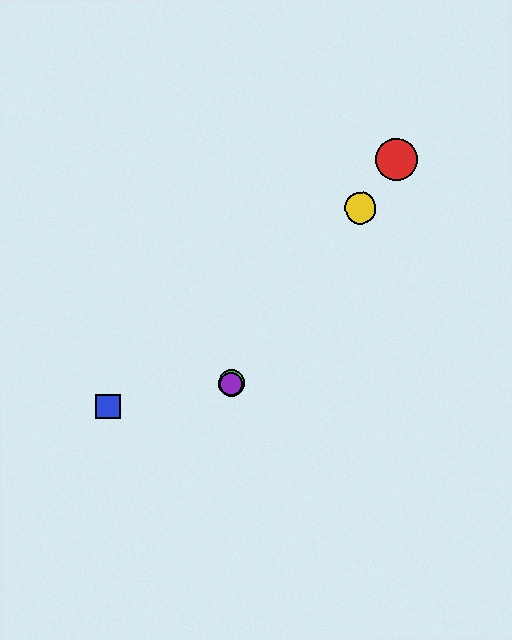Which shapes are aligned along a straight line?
The red circle, the green circle, the yellow circle, the purple circle are aligned along a straight line.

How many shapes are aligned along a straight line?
4 shapes (the red circle, the green circle, the yellow circle, the purple circle) are aligned along a straight line.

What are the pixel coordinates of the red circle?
The red circle is at (396, 159).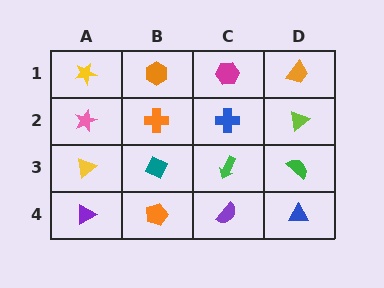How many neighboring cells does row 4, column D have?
2.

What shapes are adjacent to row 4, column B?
A teal diamond (row 3, column B), a purple triangle (row 4, column A), a purple semicircle (row 4, column C).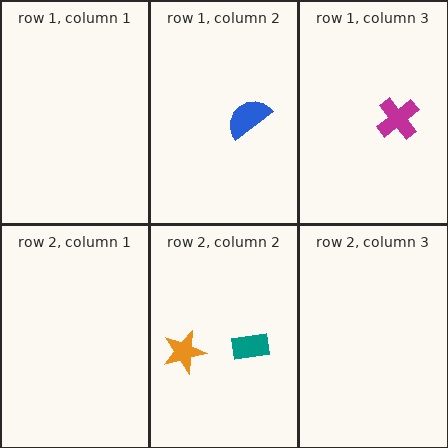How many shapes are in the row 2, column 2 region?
2.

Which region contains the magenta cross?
The row 1, column 3 region.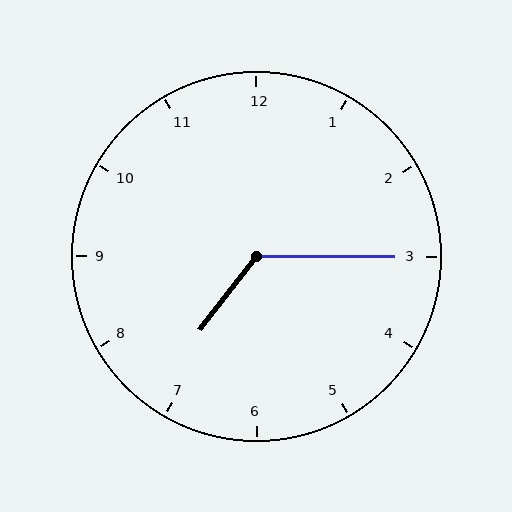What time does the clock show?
7:15.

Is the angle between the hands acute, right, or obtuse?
It is obtuse.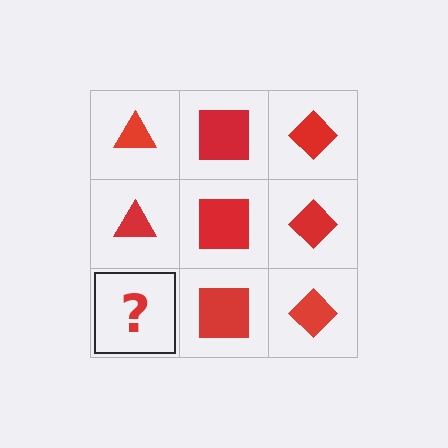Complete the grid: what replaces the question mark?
The question mark should be replaced with a red triangle.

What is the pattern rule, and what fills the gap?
The rule is that each column has a consistent shape. The gap should be filled with a red triangle.